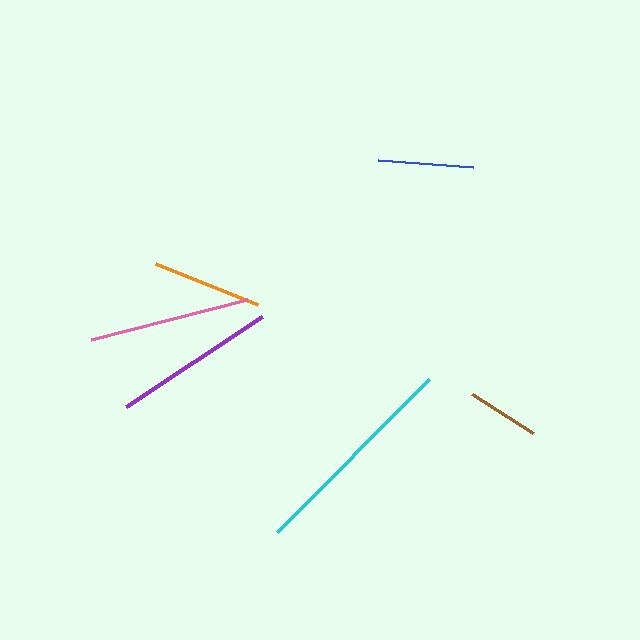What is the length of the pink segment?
The pink segment is approximately 161 pixels long.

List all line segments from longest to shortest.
From longest to shortest: cyan, purple, pink, orange, blue, brown.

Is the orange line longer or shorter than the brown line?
The orange line is longer than the brown line.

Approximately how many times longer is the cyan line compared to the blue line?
The cyan line is approximately 2.3 times the length of the blue line.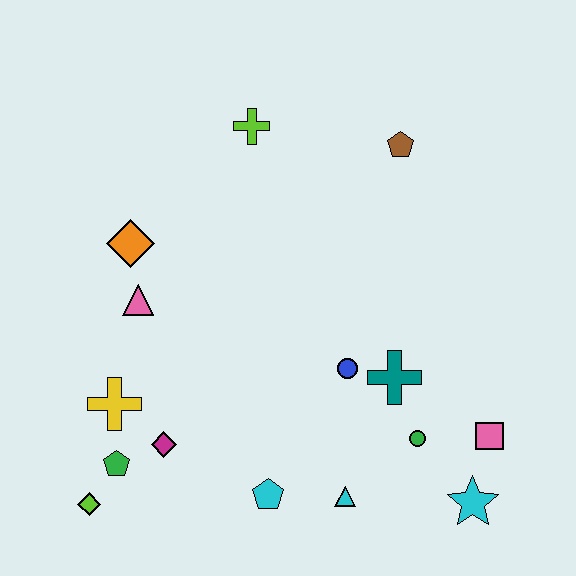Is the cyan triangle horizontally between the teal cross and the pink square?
No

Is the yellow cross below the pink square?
No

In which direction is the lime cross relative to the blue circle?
The lime cross is above the blue circle.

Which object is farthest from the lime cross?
The cyan star is farthest from the lime cross.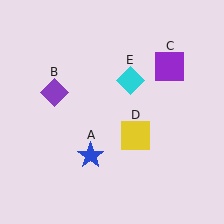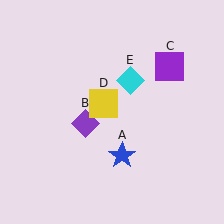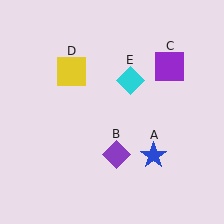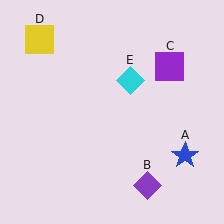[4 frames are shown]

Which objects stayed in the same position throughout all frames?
Purple square (object C) and cyan diamond (object E) remained stationary.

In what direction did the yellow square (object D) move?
The yellow square (object D) moved up and to the left.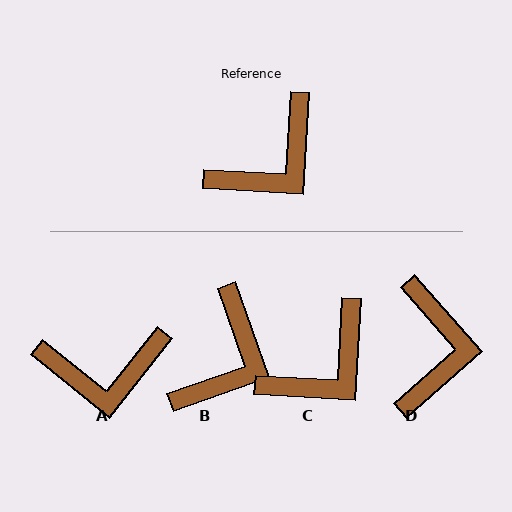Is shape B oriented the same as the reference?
No, it is off by about 22 degrees.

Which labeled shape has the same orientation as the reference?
C.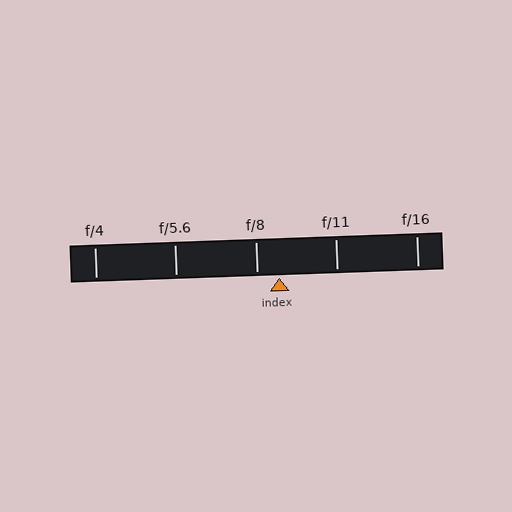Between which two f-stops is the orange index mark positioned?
The index mark is between f/8 and f/11.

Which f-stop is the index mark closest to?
The index mark is closest to f/8.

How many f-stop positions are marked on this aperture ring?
There are 5 f-stop positions marked.